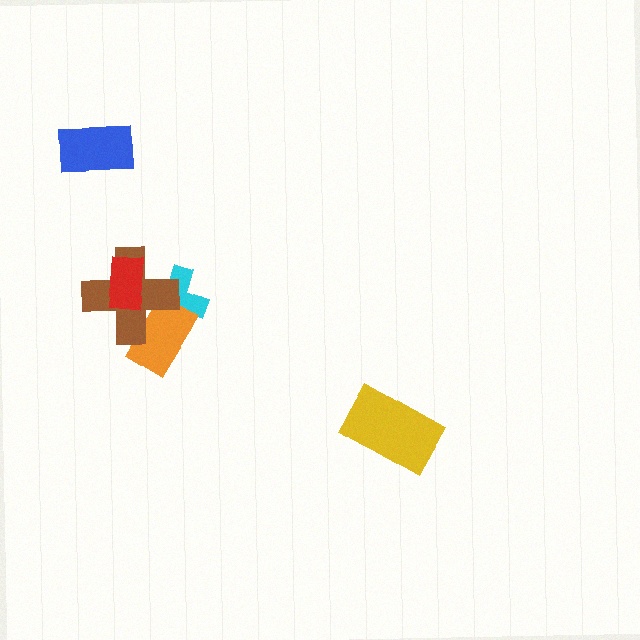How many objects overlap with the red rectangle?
2 objects overlap with the red rectangle.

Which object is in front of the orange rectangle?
The brown cross is in front of the orange rectangle.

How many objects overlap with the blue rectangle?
0 objects overlap with the blue rectangle.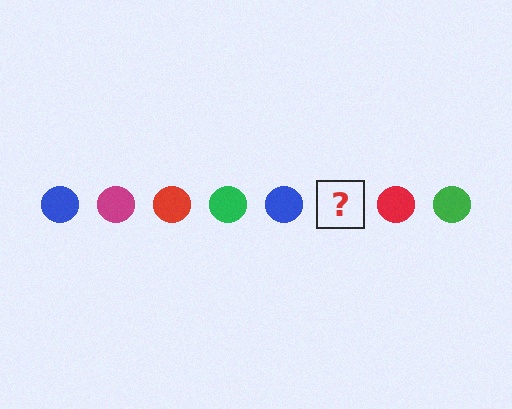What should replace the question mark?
The question mark should be replaced with a magenta circle.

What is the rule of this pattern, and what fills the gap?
The rule is that the pattern cycles through blue, magenta, red, green circles. The gap should be filled with a magenta circle.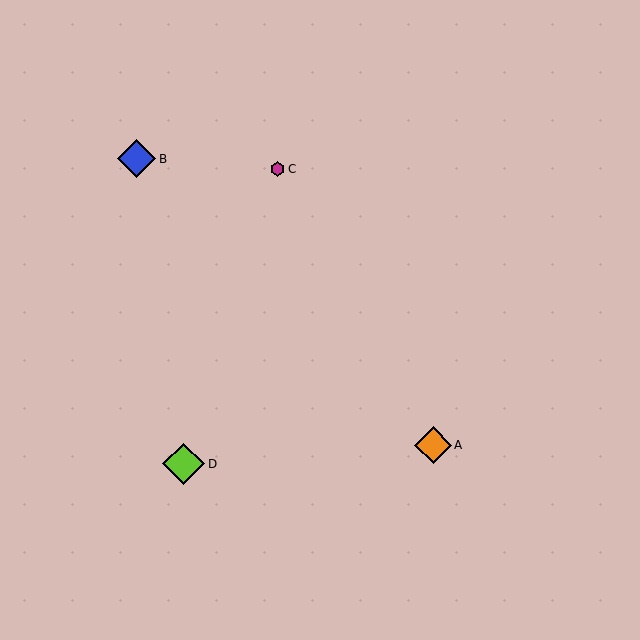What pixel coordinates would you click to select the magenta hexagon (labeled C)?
Click at (278, 169) to select the magenta hexagon C.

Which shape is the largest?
The lime diamond (labeled D) is the largest.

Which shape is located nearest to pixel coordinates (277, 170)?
The magenta hexagon (labeled C) at (278, 169) is nearest to that location.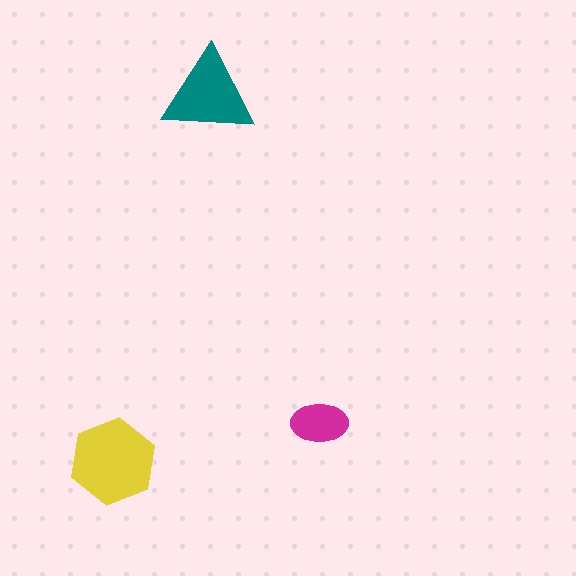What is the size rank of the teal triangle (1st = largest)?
2nd.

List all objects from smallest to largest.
The magenta ellipse, the teal triangle, the yellow hexagon.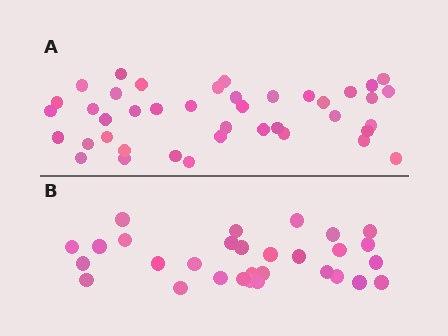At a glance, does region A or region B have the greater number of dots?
Region A (the top region) has more dots.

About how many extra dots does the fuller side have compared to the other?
Region A has roughly 12 or so more dots than region B.